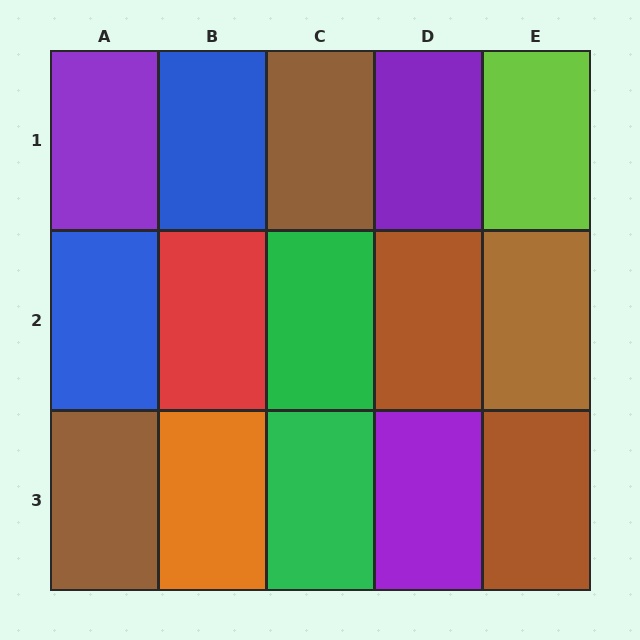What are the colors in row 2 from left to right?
Blue, red, green, brown, brown.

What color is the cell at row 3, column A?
Brown.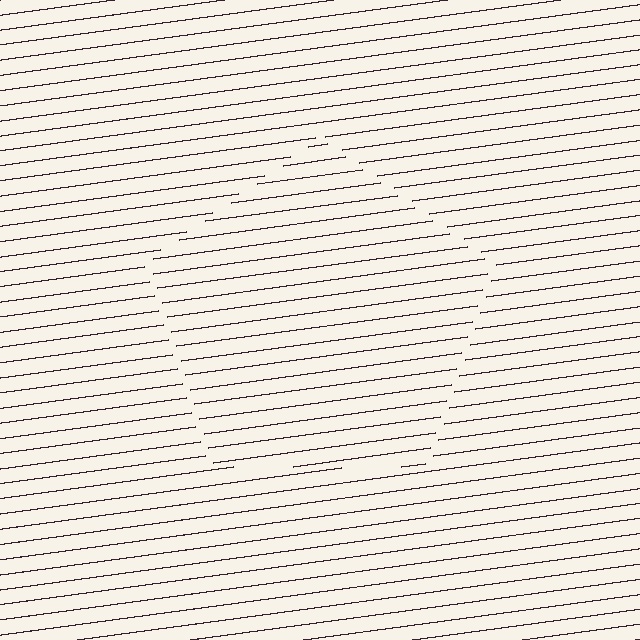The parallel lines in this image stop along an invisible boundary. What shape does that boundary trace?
An illusory pentagon. The interior of the shape contains the same grating, shifted by half a period — the contour is defined by the phase discontinuity where line-ends from the inner and outer gratings abut.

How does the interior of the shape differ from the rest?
The interior of the shape contains the same grating, shifted by half a period — the contour is defined by the phase discontinuity where line-ends from the inner and outer gratings abut.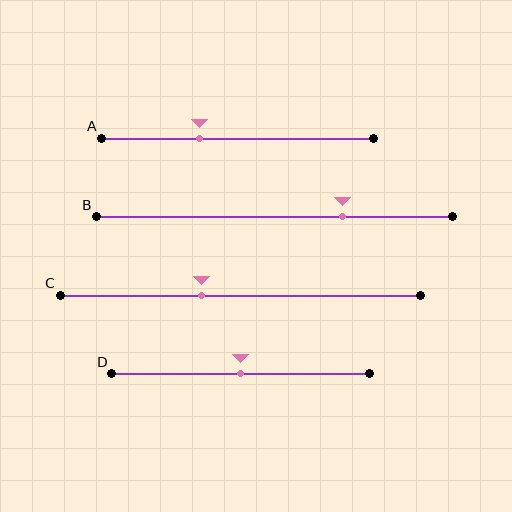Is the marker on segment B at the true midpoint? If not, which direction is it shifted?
No, the marker on segment B is shifted to the right by about 19% of the segment length.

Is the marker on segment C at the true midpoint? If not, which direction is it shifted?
No, the marker on segment C is shifted to the left by about 11% of the segment length.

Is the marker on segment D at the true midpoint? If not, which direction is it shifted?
Yes, the marker on segment D is at the true midpoint.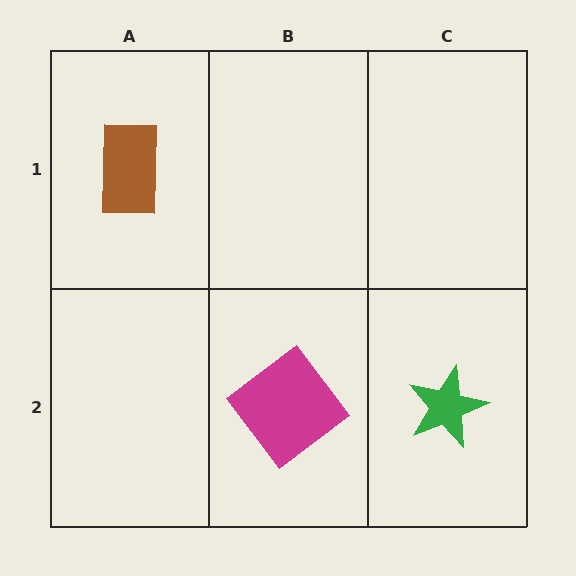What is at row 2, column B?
A magenta diamond.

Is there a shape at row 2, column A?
No, that cell is empty.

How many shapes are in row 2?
2 shapes.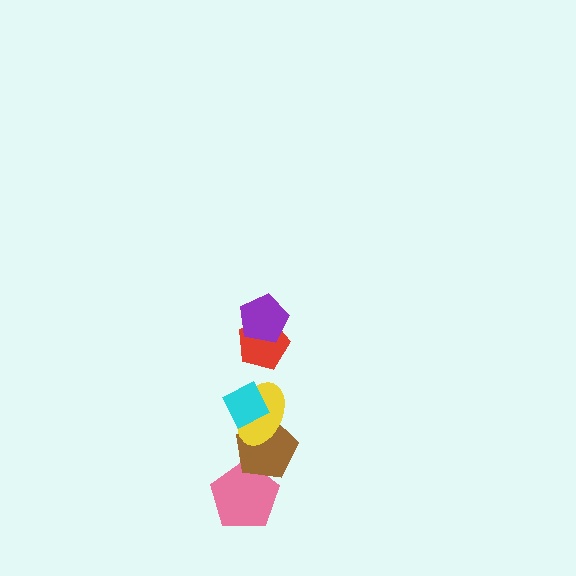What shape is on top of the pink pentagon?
The brown pentagon is on top of the pink pentagon.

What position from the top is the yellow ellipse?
The yellow ellipse is 4th from the top.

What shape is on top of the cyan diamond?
The red pentagon is on top of the cyan diamond.